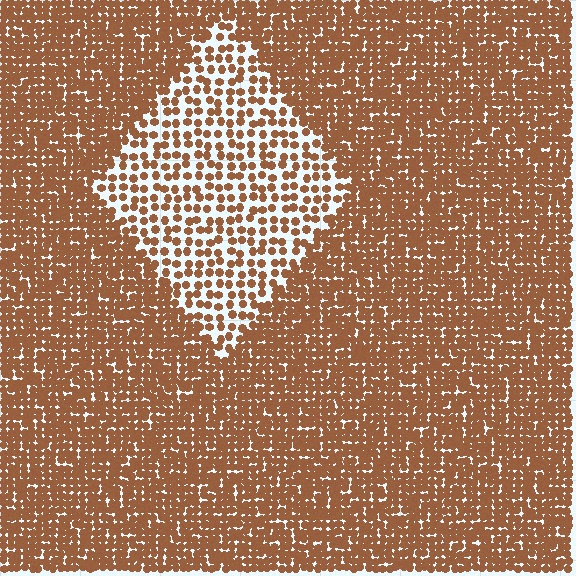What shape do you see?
I see a diamond.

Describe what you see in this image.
The image contains small brown elements arranged at two different densities. A diamond-shaped region is visible where the elements are less densely packed than the surrounding area.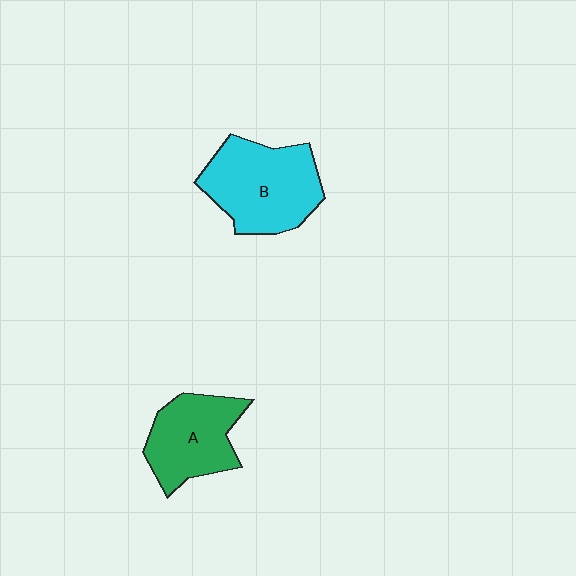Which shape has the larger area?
Shape B (cyan).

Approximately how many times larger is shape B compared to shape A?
Approximately 1.3 times.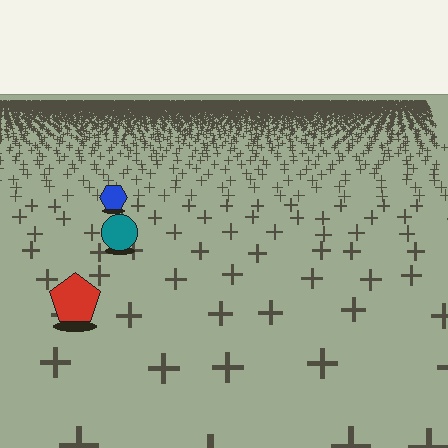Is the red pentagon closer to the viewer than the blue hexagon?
Yes. The red pentagon is closer — you can tell from the texture gradient: the ground texture is coarser near it.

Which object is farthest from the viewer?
The blue hexagon is farthest from the viewer. It appears smaller and the ground texture around it is denser.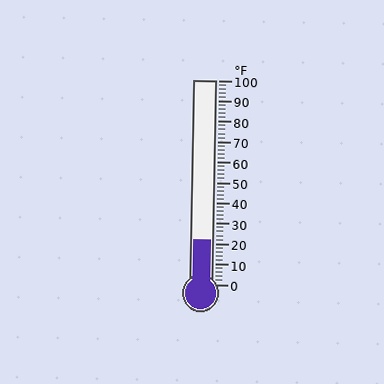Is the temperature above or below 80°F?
The temperature is below 80°F.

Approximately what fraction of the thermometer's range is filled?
The thermometer is filled to approximately 20% of its range.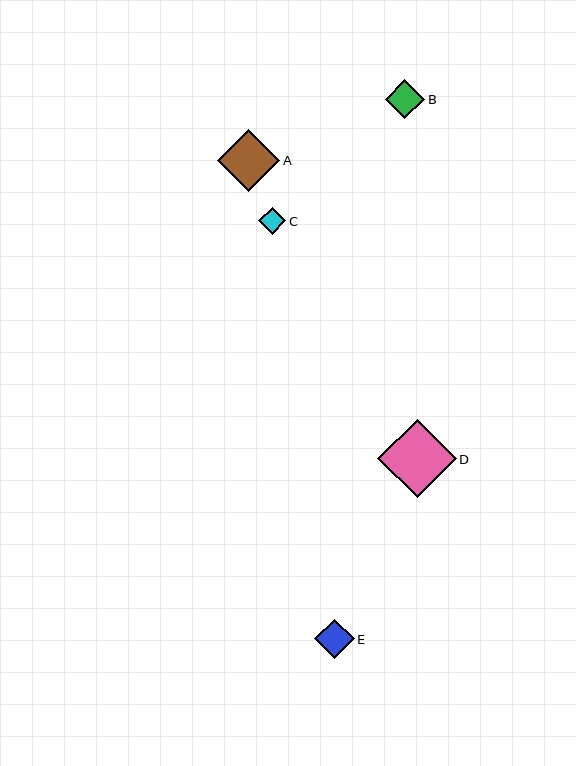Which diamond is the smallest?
Diamond C is the smallest with a size of approximately 27 pixels.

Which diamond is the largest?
Diamond D is the largest with a size of approximately 78 pixels.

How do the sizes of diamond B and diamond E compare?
Diamond B and diamond E are approximately the same size.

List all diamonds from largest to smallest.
From largest to smallest: D, A, B, E, C.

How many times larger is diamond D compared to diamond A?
Diamond D is approximately 1.3 times the size of diamond A.